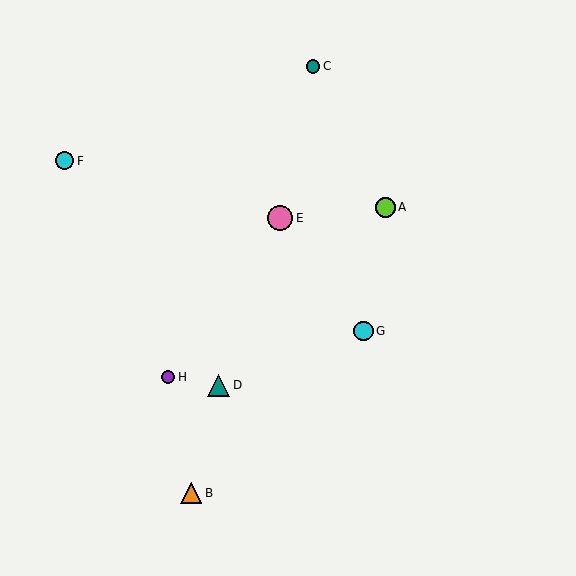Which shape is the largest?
The pink circle (labeled E) is the largest.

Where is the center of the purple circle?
The center of the purple circle is at (168, 377).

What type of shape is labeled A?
Shape A is a lime circle.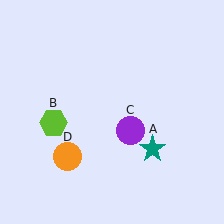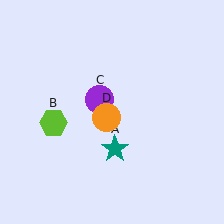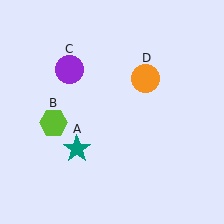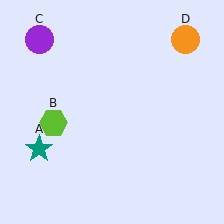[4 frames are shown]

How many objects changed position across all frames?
3 objects changed position: teal star (object A), purple circle (object C), orange circle (object D).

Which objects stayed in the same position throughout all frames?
Lime hexagon (object B) remained stationary.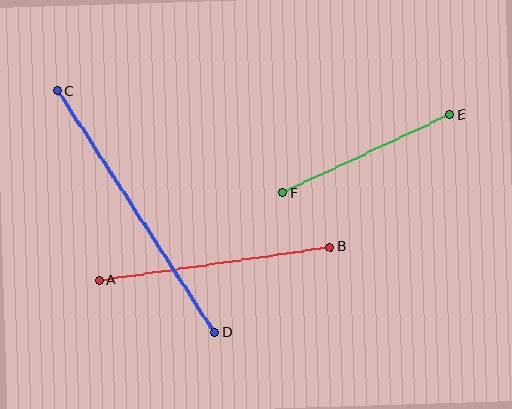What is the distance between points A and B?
The distance is approximately 233 pixels.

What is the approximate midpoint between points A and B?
The midpoint is at approximately (215, 263) pixels.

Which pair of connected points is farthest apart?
Points C and D are farthest apart.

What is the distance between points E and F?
The distance is approximately 185 pixels.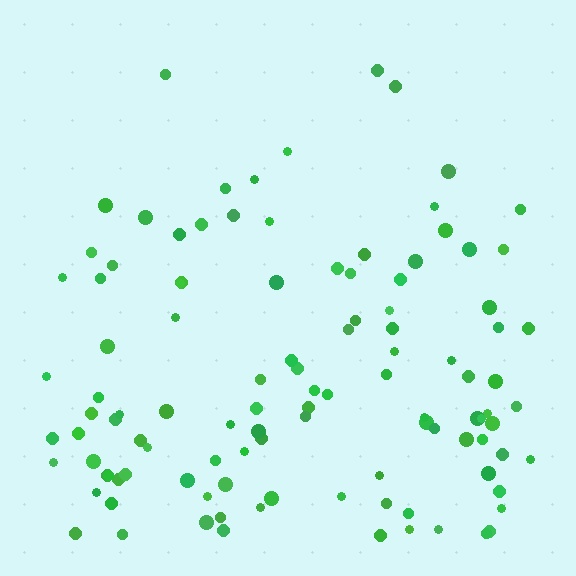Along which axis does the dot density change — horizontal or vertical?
Vertical.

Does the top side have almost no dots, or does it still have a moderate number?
Still a moderate number, just noticeably fewer than the bottom.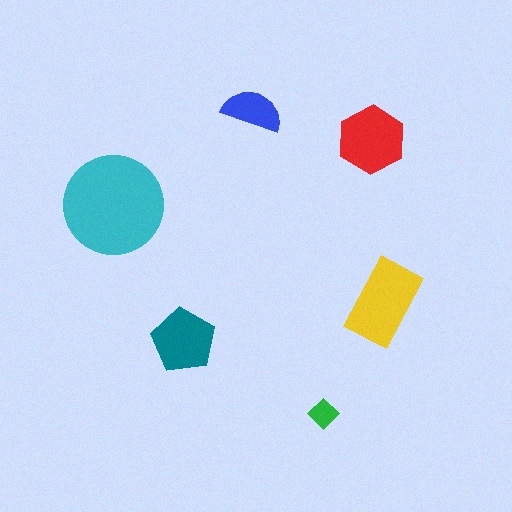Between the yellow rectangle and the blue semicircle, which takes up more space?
The yellow rectangle.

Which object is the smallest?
The green diamond.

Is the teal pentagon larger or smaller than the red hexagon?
Smaller.